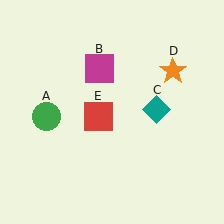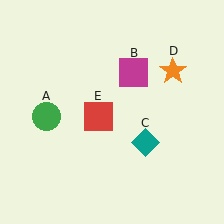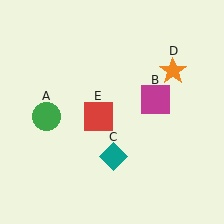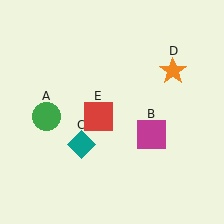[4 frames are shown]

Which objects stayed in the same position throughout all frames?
Green circle (object A) and orange star (object D) and red square (object E) remained stationary.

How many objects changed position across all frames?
2 objects changed position: magenta square (object B), teal diamond (object C).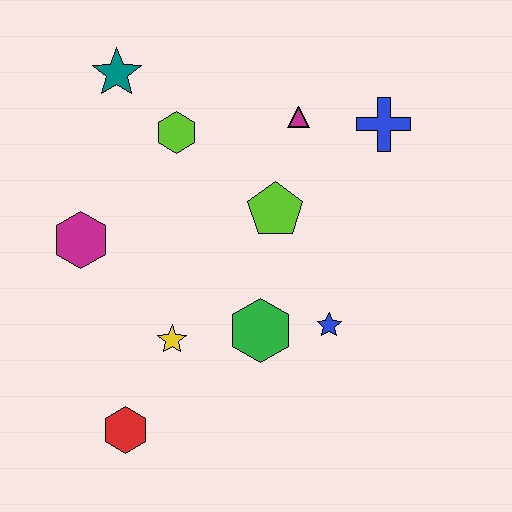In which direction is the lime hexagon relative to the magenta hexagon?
The lime hexagon is above the magenta hexagon.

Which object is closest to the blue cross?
The magenta triangle is closest to the blue cross.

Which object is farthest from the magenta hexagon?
The blue cross is farthest from the magenta hexagon.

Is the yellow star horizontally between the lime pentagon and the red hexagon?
Yes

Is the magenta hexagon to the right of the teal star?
No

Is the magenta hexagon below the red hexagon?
No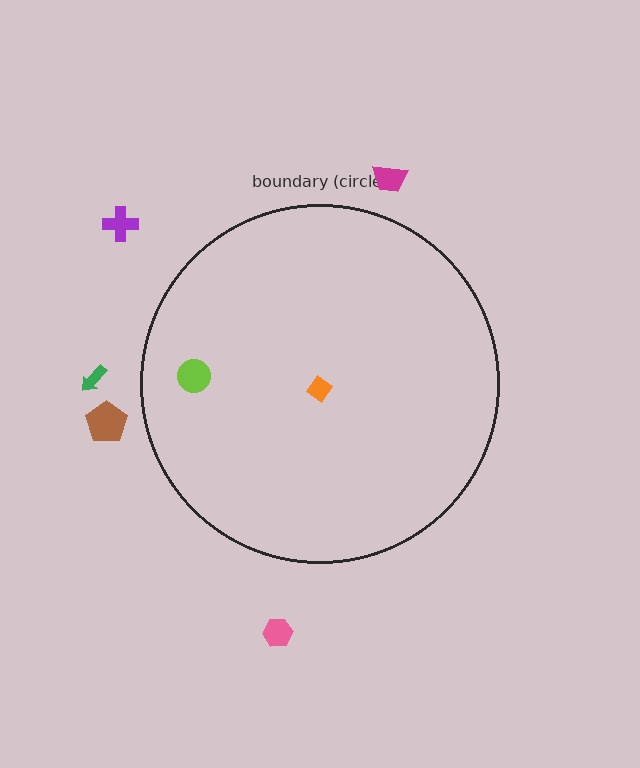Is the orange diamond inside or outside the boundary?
Inside.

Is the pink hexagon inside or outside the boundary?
Outside.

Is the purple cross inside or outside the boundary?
Outside.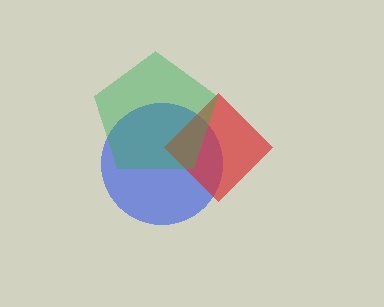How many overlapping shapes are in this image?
There are 3 overlapping shapes in the image.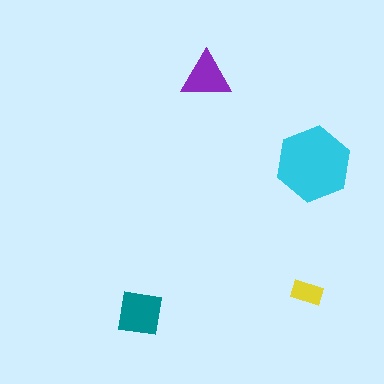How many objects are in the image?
There are 4 objects in the image.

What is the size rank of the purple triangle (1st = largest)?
3rd.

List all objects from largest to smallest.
The cyan hexagon, the teal square, the purple triangle, the yellow rectangle.